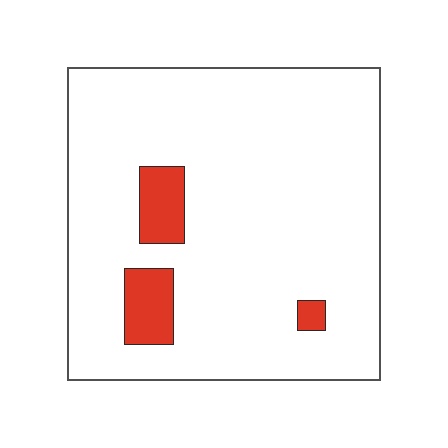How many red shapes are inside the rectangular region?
3.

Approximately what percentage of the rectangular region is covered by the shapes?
Approximately 10%.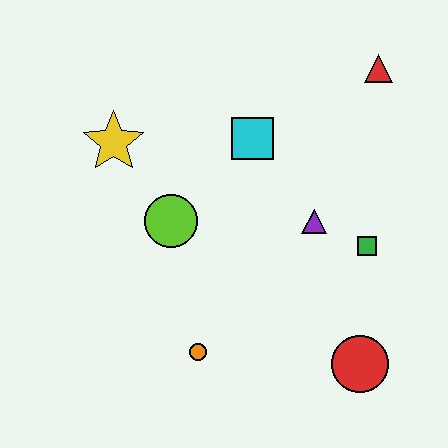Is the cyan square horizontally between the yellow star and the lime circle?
No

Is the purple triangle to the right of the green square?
No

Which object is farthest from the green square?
The yellow star is farthest from the green square.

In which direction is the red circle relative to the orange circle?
The red circle is to the right of the orange circle.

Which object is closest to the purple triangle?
The green square is closest to the purple triangle.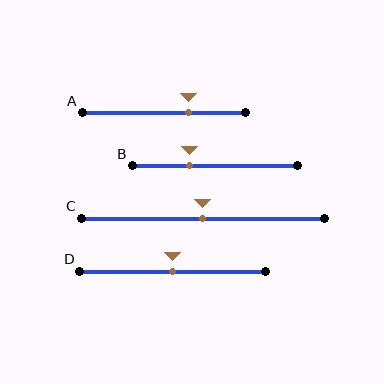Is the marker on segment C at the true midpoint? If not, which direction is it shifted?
Yes, the marker on segment C is at the true midpoint.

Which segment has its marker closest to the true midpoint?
Segment C has its marker closest to the true midpoint.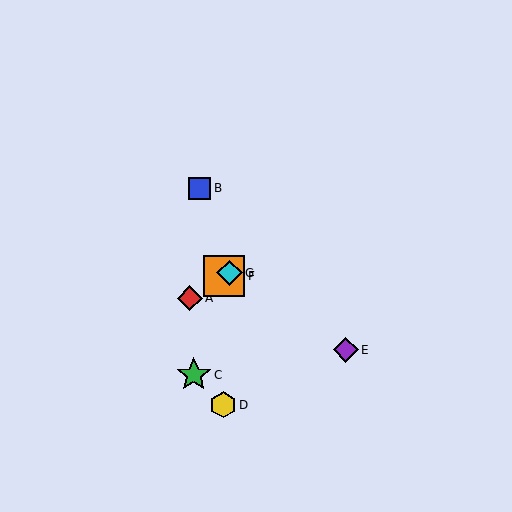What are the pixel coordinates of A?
Object A is at (190, 298).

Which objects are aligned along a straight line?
Objects A, F, G are aligned along a straight line.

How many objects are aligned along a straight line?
3 objects (A, F, G) are aligned along a straight line.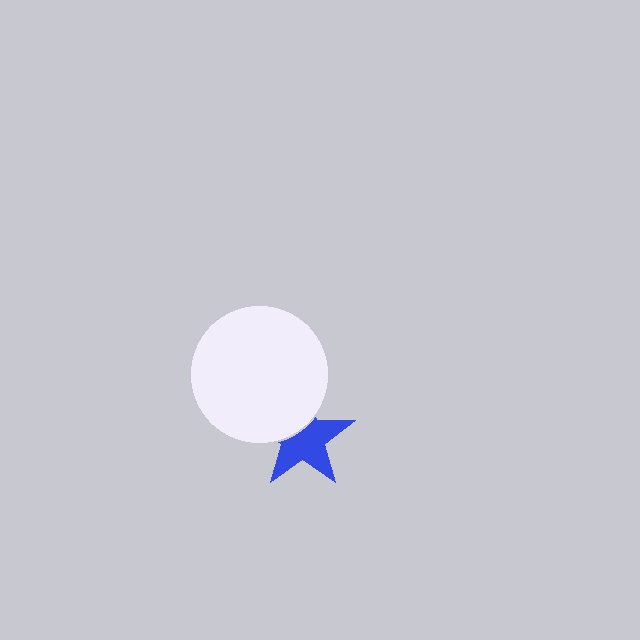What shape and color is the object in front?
The object in front is a white circle.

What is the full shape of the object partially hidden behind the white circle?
The partially hidden object is a blue star.